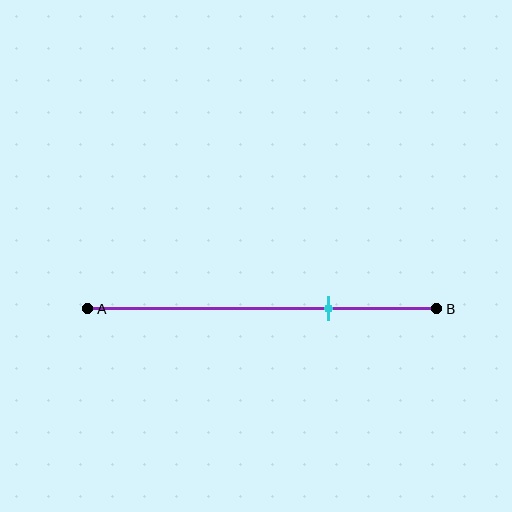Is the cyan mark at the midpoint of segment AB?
No, the mark is at about 70% from A, not at the 50% midpoint.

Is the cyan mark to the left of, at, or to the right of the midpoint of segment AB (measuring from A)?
The cyan mark is to the right of the midpoint of segment AB.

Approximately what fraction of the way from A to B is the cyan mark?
The cyan mark is approximately 70% of the way from A to B.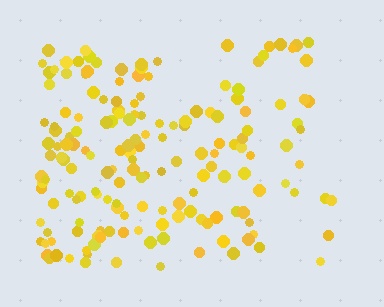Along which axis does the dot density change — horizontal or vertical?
Horizontal.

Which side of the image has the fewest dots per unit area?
The right.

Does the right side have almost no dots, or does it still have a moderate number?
Still a moderate number, just noticeably fewer than the left.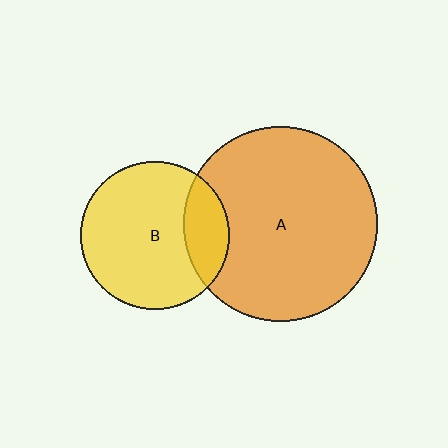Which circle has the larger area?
Circle A (orange).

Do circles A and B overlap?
Yes.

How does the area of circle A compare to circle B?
Approximately 1.7 times.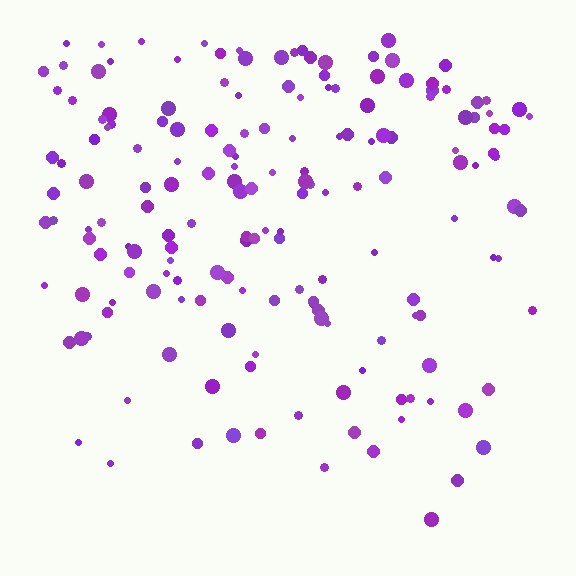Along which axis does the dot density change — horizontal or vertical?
Vertical.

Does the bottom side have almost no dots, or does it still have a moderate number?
Still a moderate number, just noticeably fewer than the top.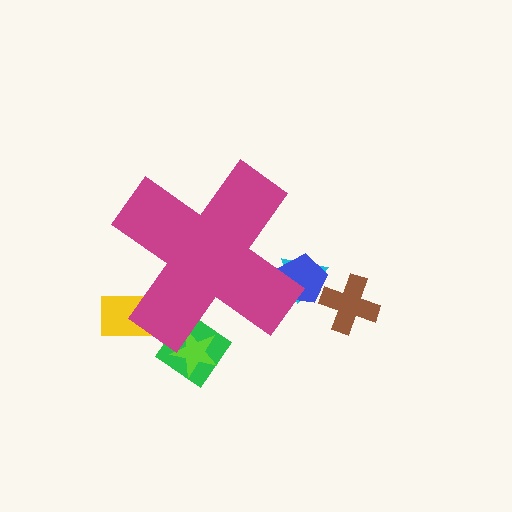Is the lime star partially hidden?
Yes, the lime star is partially hidden behind the magenta cross.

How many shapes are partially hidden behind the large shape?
5 shapes are partially hidden.